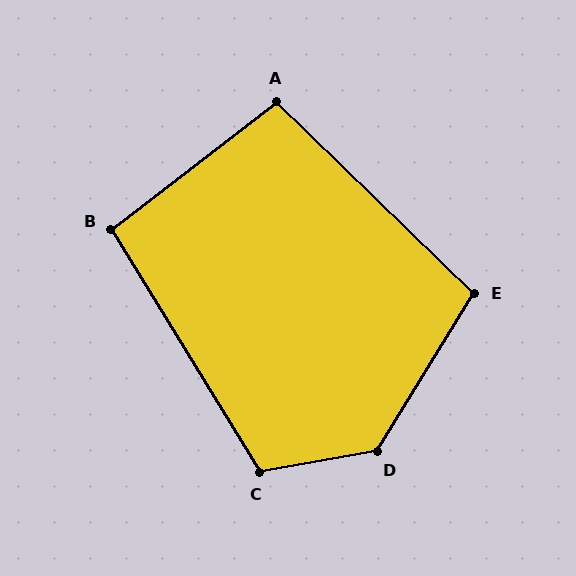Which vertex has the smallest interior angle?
B, at approximately 96 degrees.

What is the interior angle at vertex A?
Approximately 98 degrees (obtuse).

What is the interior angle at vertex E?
Approximately 103 degrees (obtuse).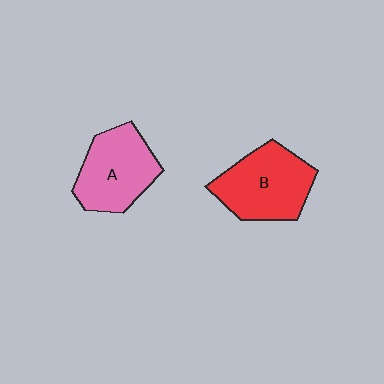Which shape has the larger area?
Shape B (red).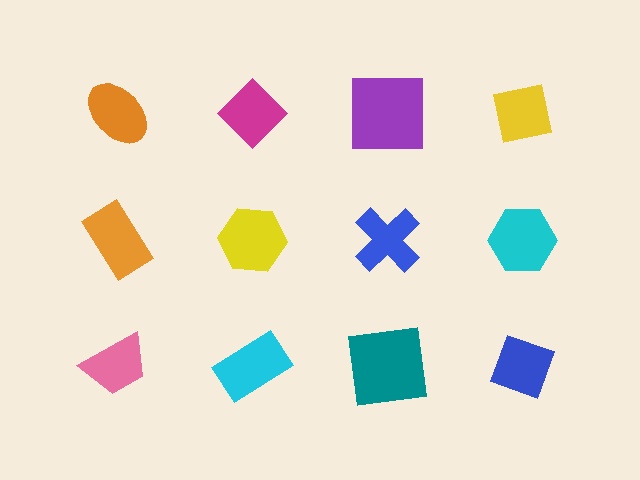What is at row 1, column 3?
A purple square.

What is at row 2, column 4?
A cyan hexagon.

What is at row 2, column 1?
An orange rectangle.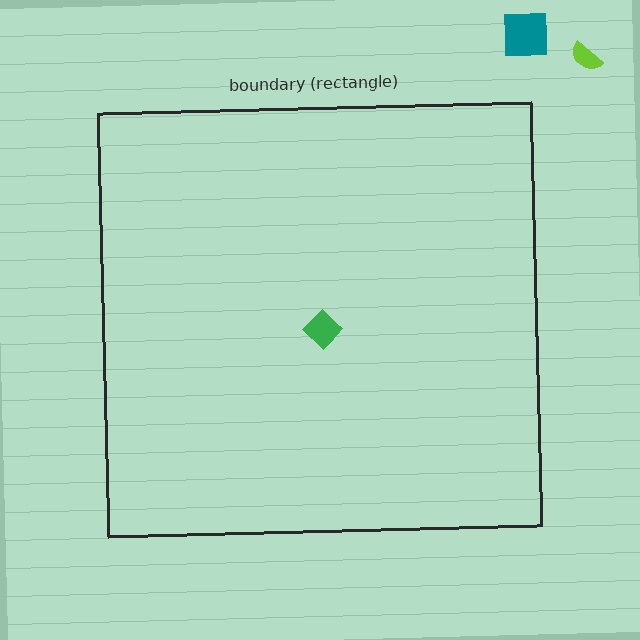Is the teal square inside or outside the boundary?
Outside.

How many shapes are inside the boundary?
1 inside, 2 outside.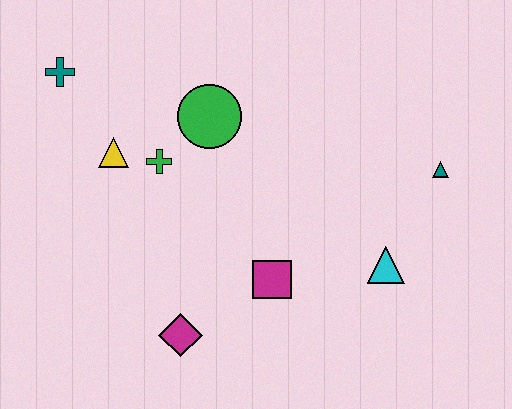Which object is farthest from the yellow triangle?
The teal triangle is farthest from the yellow triangle.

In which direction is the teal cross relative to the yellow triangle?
The teal cross is above the yellow triangle.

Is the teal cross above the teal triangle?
Yes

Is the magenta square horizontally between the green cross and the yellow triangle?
No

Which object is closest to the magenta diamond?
The magenta square is closest to the magenta diamond.